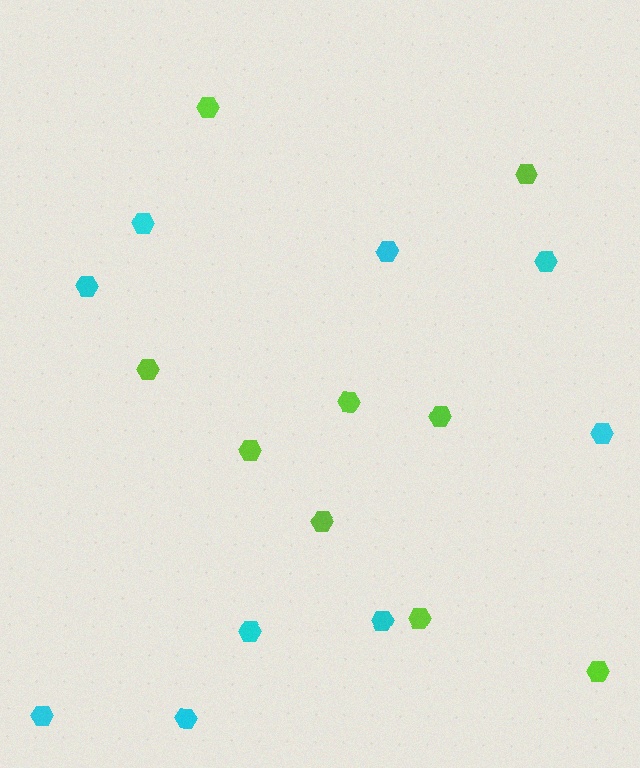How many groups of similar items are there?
There are 2 groups: one group of cyan hexagons (9) and one group of lime hexagons (9).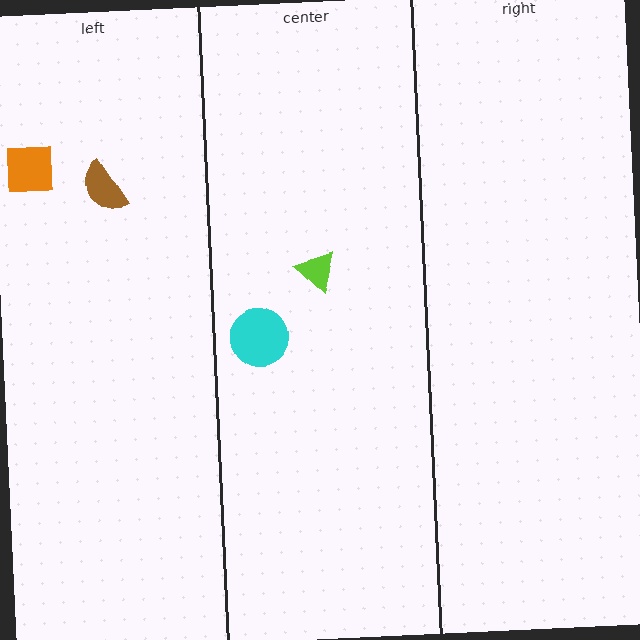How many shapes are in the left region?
2.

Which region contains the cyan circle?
The center region.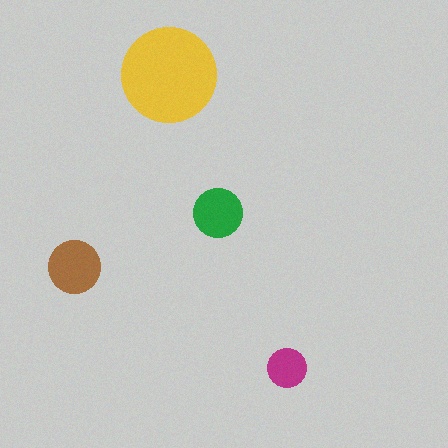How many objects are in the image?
There are 4 objects in the image.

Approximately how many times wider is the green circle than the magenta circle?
About 1.5 times wider.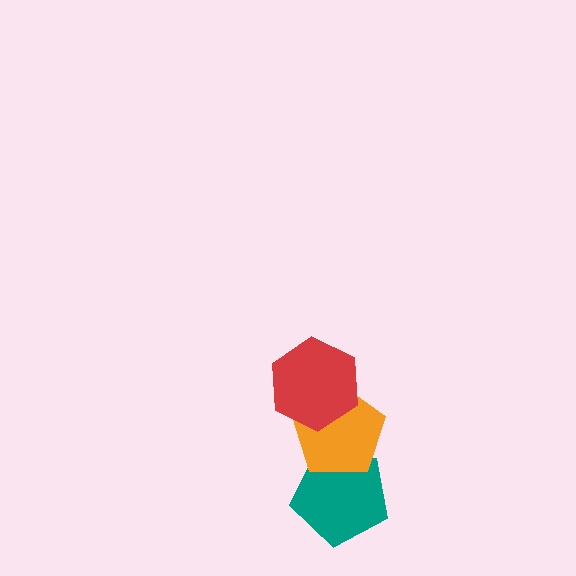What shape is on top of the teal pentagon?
The orange pentagon is on top of the teal pentagon.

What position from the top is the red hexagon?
The red hexagon is 1st from the top.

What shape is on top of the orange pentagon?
The red hexagon is on top of the orange pentagon.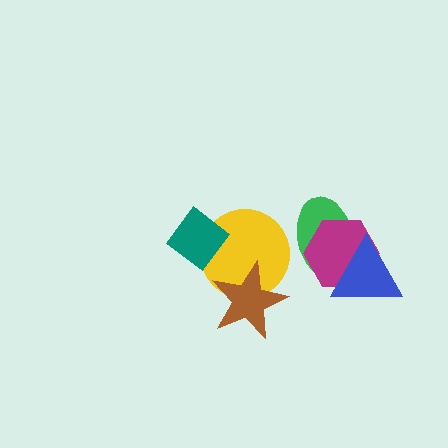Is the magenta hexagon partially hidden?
Yes, it is partially covered by another shape.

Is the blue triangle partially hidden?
No, no other shape covers it.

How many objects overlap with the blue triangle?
2 objects overlap with the blue triangle.